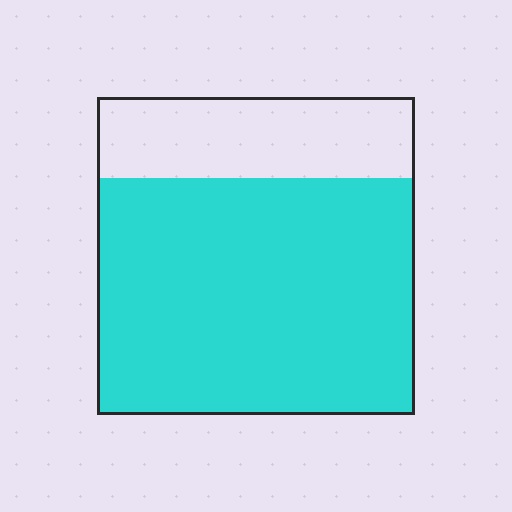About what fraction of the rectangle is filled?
About three quarters (3/4).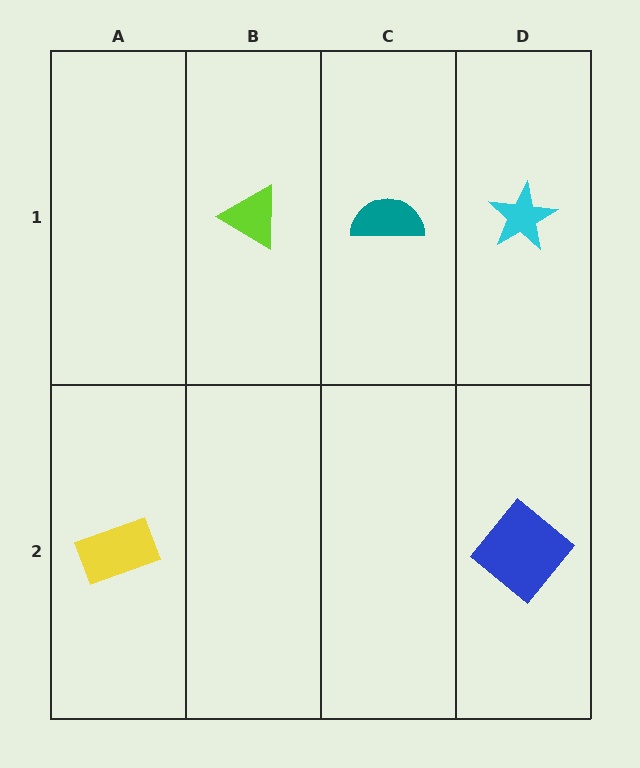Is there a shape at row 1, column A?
No, that cell is empty.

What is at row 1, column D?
A cyan star.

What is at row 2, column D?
A blue diamond.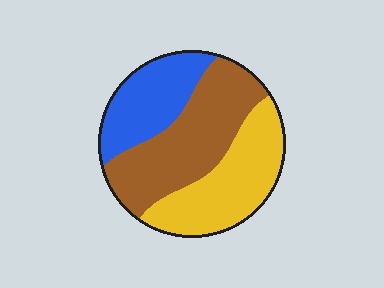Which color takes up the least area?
Blue, at roughly 25%.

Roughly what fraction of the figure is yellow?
Yellow covers 34% of the figure.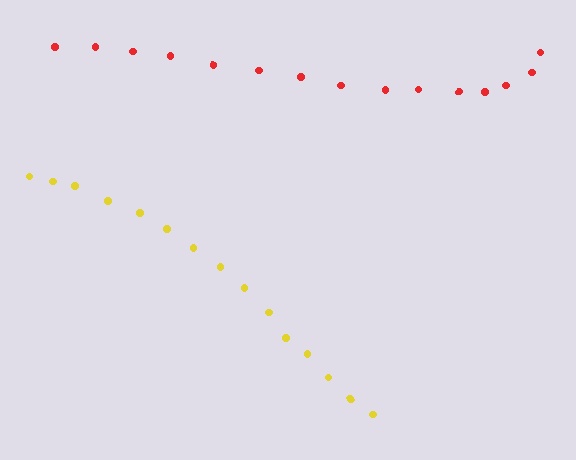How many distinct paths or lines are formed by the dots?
There are 2 distinct paths.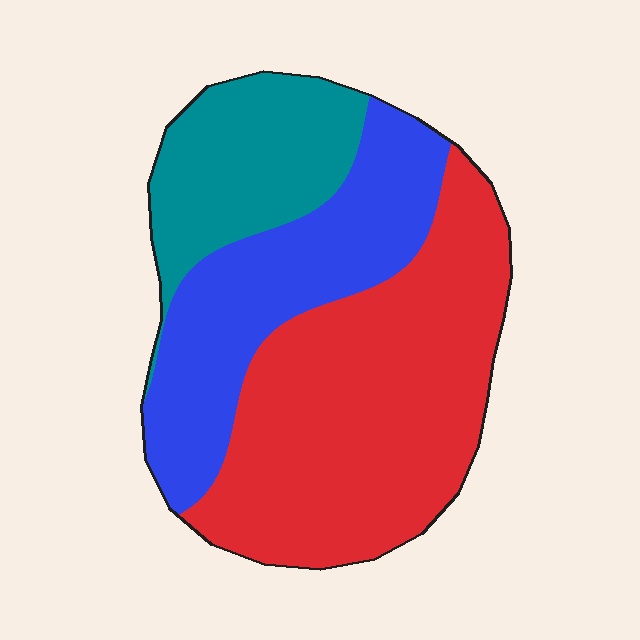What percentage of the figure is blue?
Blue takes up about one third (1/3) of the figure.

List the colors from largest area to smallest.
From largest to smallest: red, blue, teal.